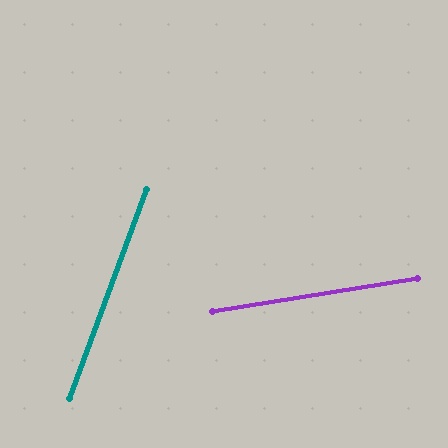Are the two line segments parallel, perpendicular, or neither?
Neither parallel nor perpendicular — they differ by about 61°.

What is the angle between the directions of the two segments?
Approximately 61 degrees.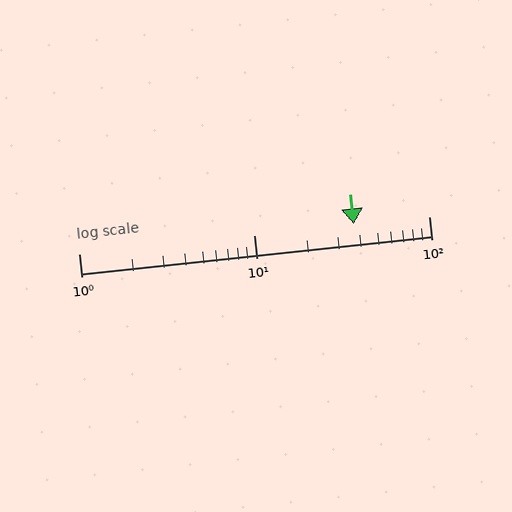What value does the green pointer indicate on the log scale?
The pointer indicates approximately 37.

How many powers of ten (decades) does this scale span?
The scale spans 2 decades, from 1 to 100.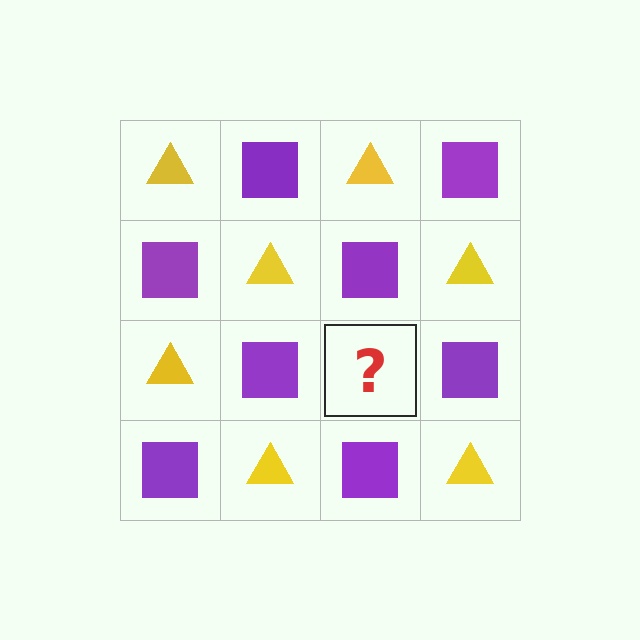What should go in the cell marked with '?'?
The missing cell should contain a yellow triangle.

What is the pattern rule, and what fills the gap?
The rule is that it alternates yellow triangle and purple square in a checkerboard pattern. The gap should be filled with a yellow triangle.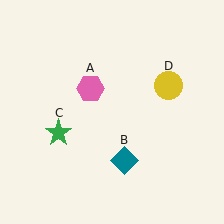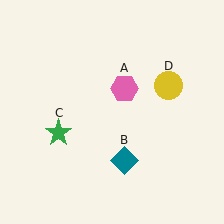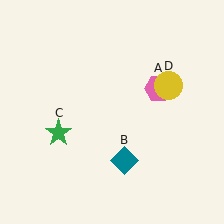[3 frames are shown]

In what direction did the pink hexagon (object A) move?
The pink hexagon (object A) moved right.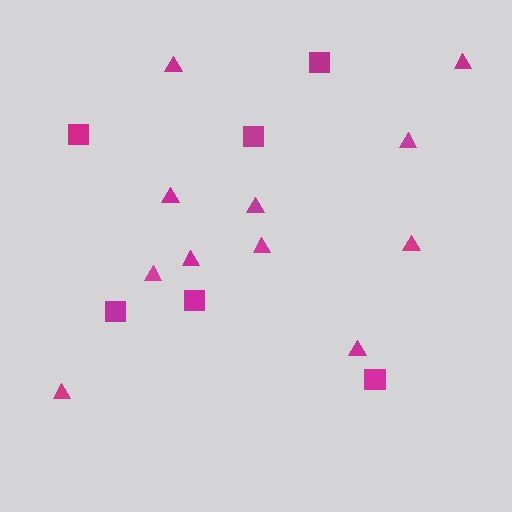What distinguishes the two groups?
There are 2 groups: one group of squares (6) and one group of triangles (11).